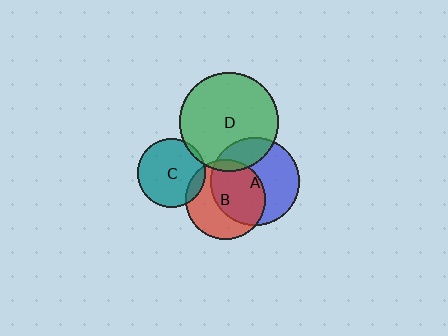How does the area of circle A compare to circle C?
Approximately 1.7 times.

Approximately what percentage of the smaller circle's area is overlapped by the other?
Approximately 10%.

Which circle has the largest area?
Circle D (green).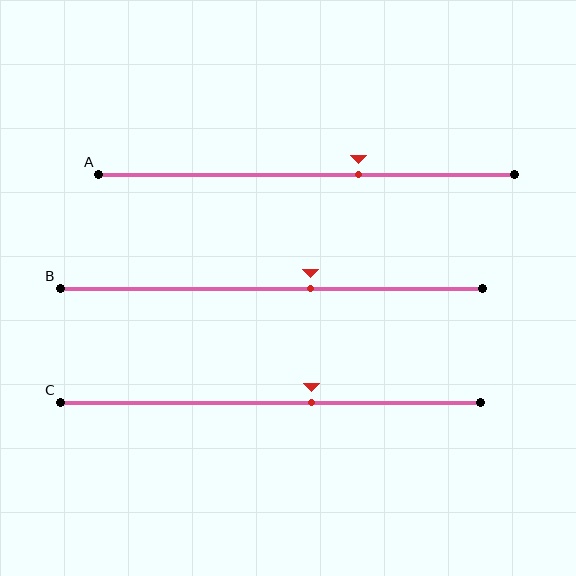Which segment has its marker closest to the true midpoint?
Segment B has its marker closest to the true midpoint.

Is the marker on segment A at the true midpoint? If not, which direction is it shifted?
No, the marker on segment A is shifted to the right by about 12% of the segment length.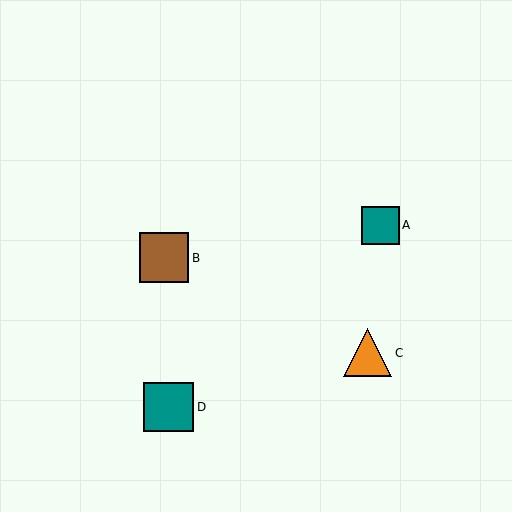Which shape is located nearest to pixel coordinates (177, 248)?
The brown square (labeled B) at (164, 258) is nearest to that location.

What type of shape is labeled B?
Shape B is a brown square.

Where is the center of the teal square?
The center of the teal square is at (380, 225).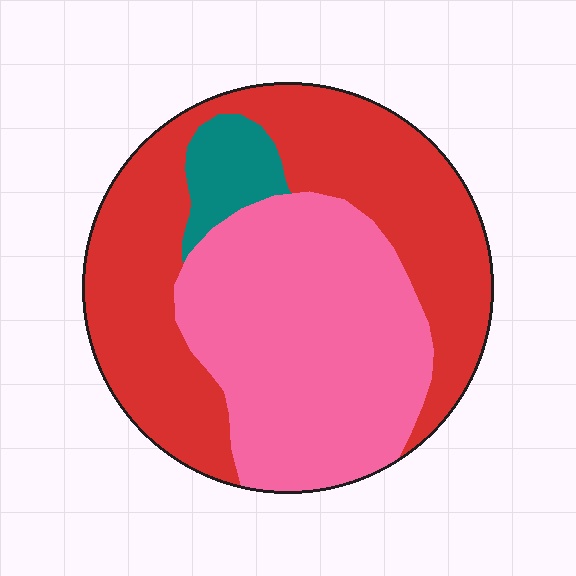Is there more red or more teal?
Red.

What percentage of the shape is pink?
Pink covers 44% of the shape.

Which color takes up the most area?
Red, at roughly 50%.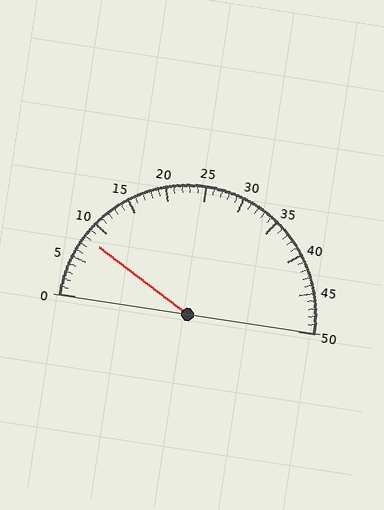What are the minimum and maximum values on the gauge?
The gauge ranges from 0 to 50.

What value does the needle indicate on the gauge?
The needle indicates approximately 8.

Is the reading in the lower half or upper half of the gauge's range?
The reading is in the lower half of the range (0 to 50).